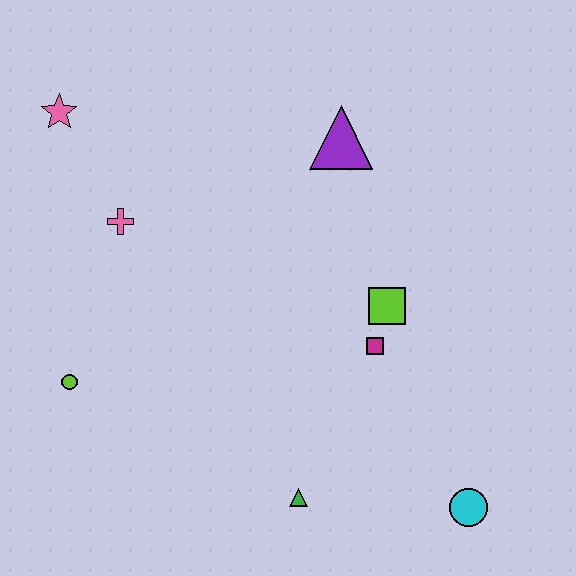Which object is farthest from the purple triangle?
The cyan circle is farthest from the purple triangle.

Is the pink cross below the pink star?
Yes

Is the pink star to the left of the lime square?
Yes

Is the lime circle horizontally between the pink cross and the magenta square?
No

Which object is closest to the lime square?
The magenta square is closest to the lime square.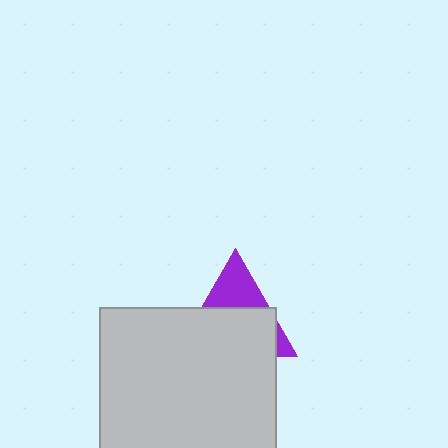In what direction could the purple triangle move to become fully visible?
The purple triangle could move up. That would shift it out from behind the light gray square entirely.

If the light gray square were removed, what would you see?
You would see the complete purple triangle.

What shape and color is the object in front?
The object in front is a light gray square.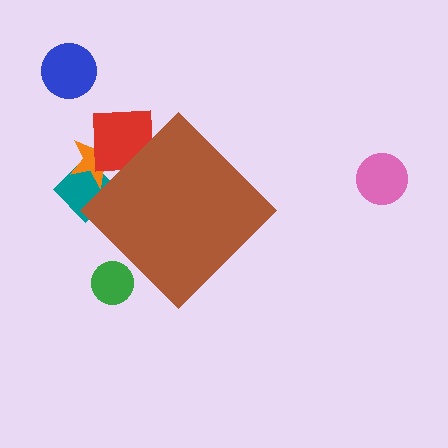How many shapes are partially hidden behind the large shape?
4 shapes are partially hidden.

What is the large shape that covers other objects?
A brown diamond.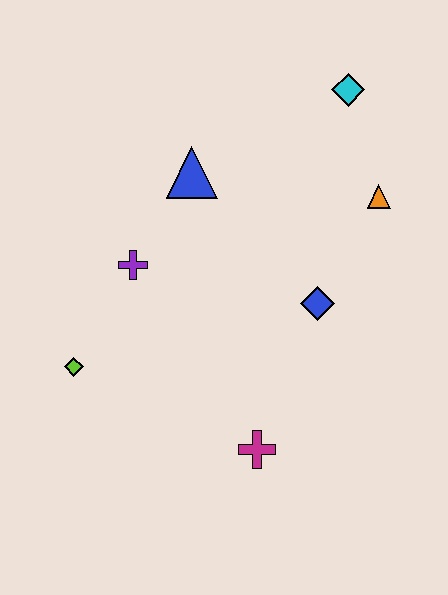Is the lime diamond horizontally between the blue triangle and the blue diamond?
No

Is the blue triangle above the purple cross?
Yes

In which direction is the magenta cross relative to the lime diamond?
The magenta cross is to the right of the lime diamond.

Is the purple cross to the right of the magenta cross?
No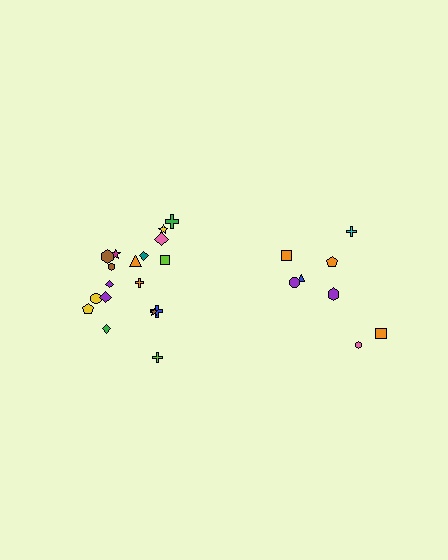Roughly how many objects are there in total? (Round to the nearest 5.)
Roughly 25 objects in total.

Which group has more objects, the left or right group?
The left group.